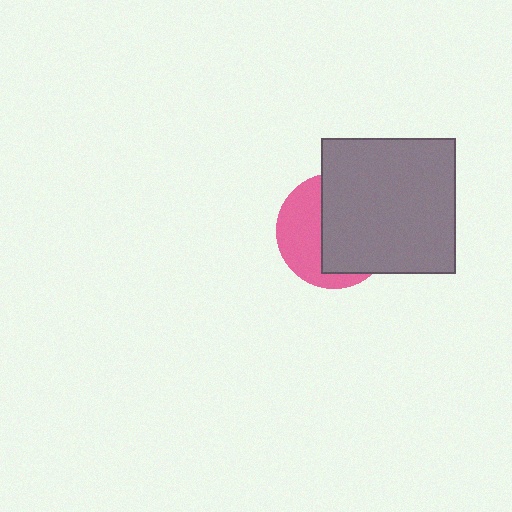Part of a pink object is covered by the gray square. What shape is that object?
It is a circle.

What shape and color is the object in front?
The object in front is a gray square.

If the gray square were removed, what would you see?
You would see the complete pink circle.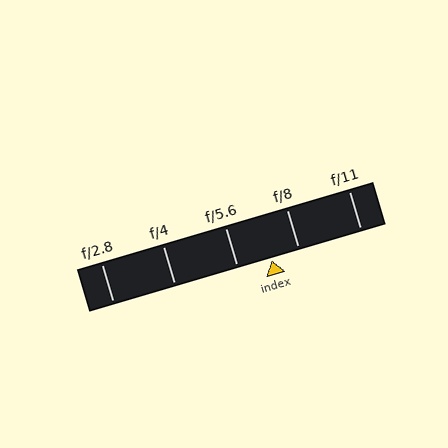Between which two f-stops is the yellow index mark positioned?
The index mark is between f/5.6 and f/8.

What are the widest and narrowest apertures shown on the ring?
The widest aperture shown is f/2.8 and the narrowest is f/11.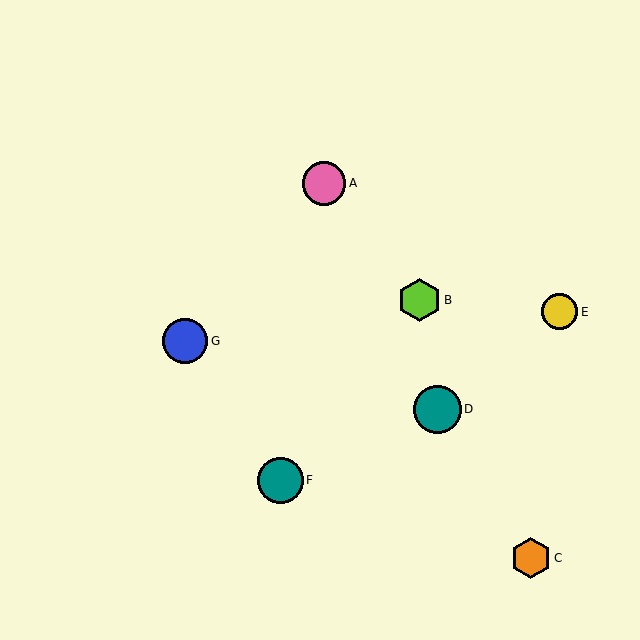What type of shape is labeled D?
Shape D is a teal circle.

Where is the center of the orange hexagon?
The center of the orange hexagon is at (531, 558).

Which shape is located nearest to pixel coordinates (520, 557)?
The orange hexagon (labeled C) at (531, 558) is nearest to that location.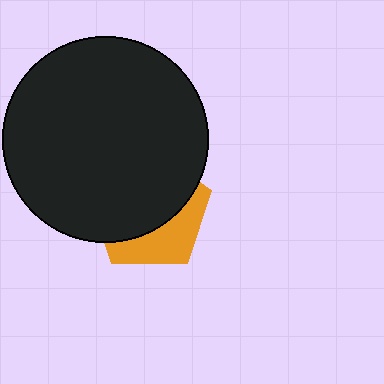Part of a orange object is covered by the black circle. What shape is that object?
It is a pentagon.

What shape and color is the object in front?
The object in front is a black circle.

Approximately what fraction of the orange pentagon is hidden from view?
Roughly 65% of the orange pentagon is hidden behind the black circle.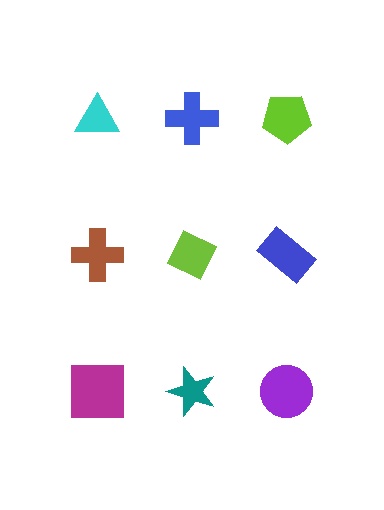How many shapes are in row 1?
3 shapes.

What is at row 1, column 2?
A blue cross.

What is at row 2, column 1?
A brown cross.